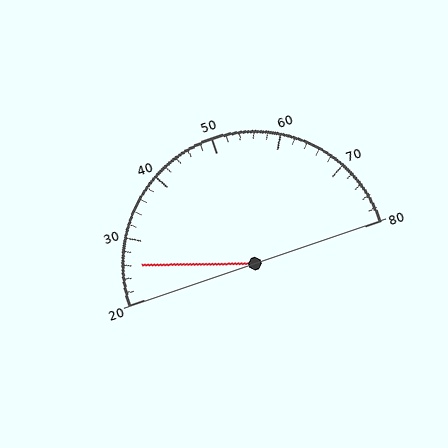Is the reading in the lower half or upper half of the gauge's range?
The reading is in the lower half of the range (20 to 80).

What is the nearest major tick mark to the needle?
The nearest major tick mark is 30.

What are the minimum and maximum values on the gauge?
The gauge ranges from 20 to 80.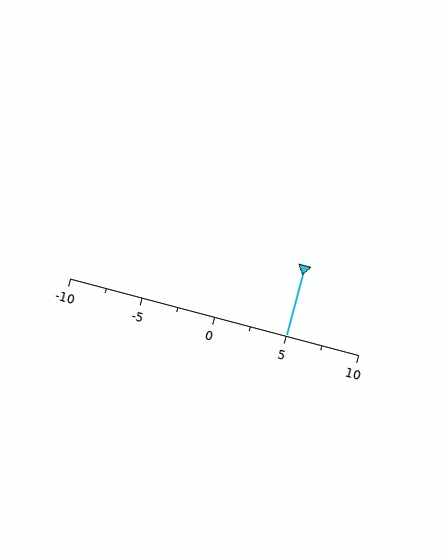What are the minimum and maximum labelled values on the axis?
The axis runs from -10 to 10.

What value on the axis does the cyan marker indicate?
The marker indicates approximately 5.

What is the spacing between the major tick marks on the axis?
The major ticks are spaced 5 apart.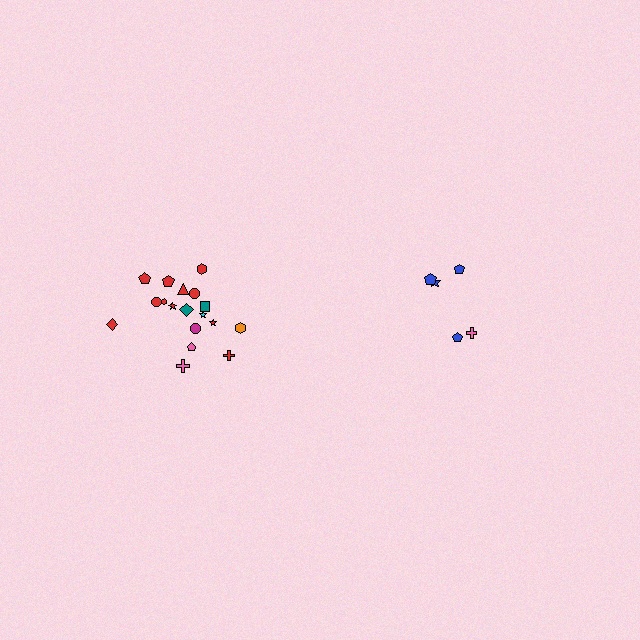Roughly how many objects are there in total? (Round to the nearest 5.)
Roughly 25 objects in total.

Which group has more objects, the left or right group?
The left group.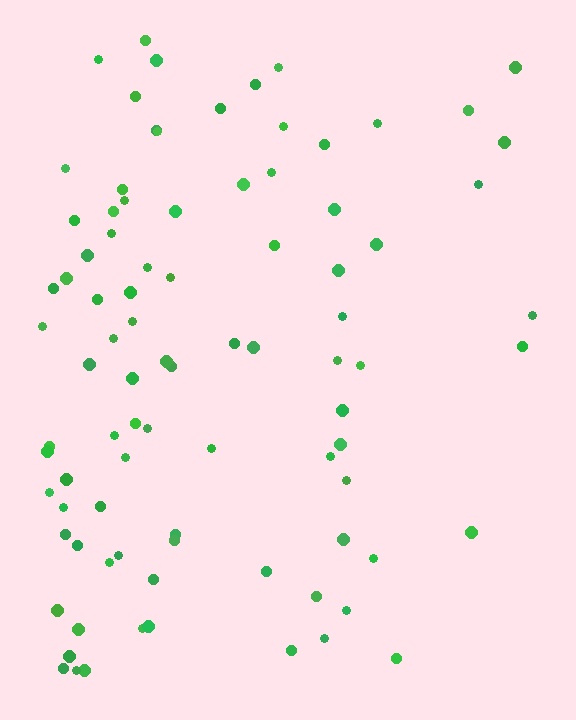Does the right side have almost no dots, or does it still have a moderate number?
Still a moderate number, just noticeably fewer than the left.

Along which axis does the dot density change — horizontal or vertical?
Horizontal.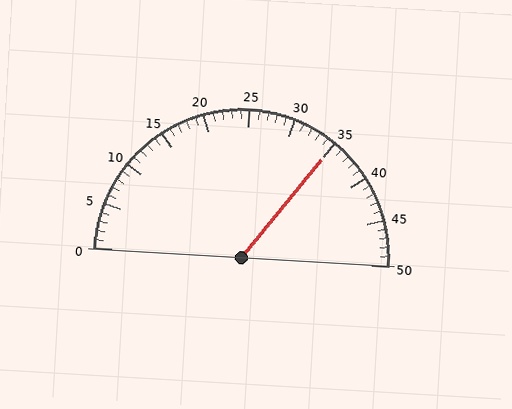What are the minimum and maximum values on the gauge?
The gauge ranges from 0 to 50.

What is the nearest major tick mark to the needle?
The nearest major tick mark is 35.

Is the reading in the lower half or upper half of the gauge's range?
The reading is in the upper half of the range (0 to 50).